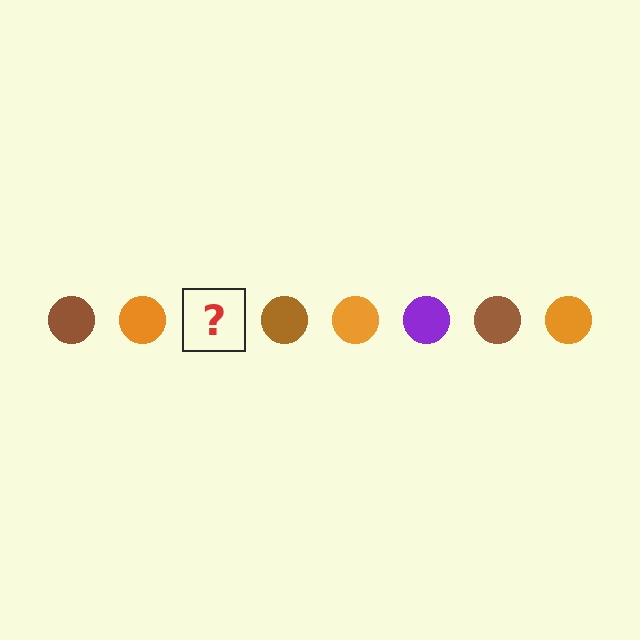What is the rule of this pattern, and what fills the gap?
The rule is that the pattern cycles through brown, orange, purple circles. The gap should be filled with a purple circle.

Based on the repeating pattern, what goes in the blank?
The blank should be a purple circle.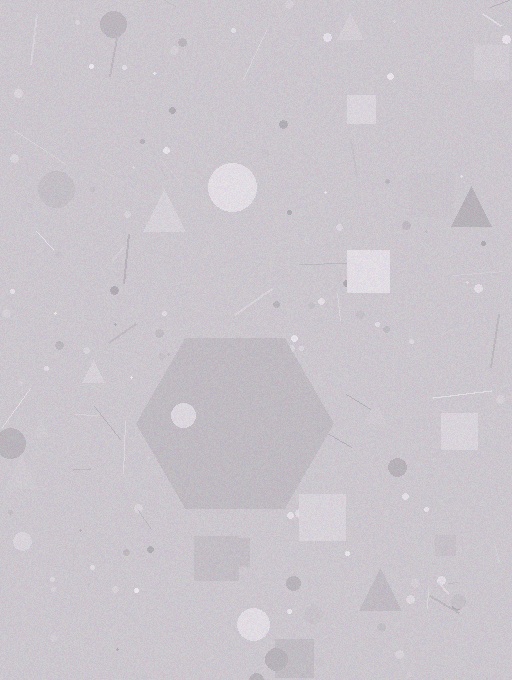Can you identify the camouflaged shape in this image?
The camouflaged shape is a hexagon.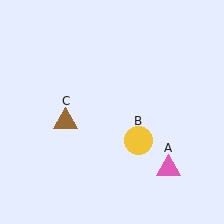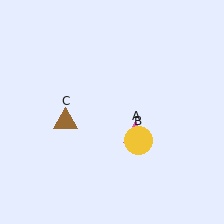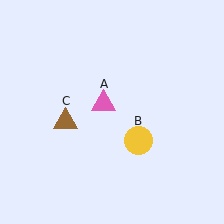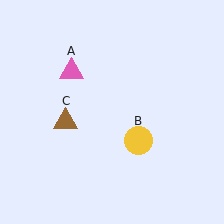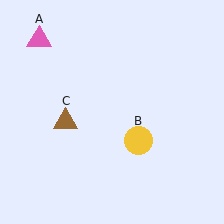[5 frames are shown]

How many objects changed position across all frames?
1 object changed position: pink triangle (object A).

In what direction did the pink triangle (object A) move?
The pink triangle (object A) moved up and to the left.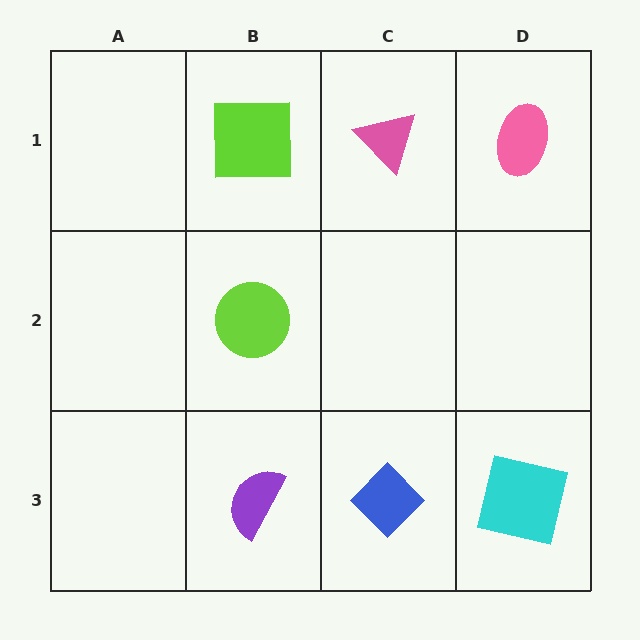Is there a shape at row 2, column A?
No, that cell is empty.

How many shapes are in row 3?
3 shapes.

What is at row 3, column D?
A cyan square.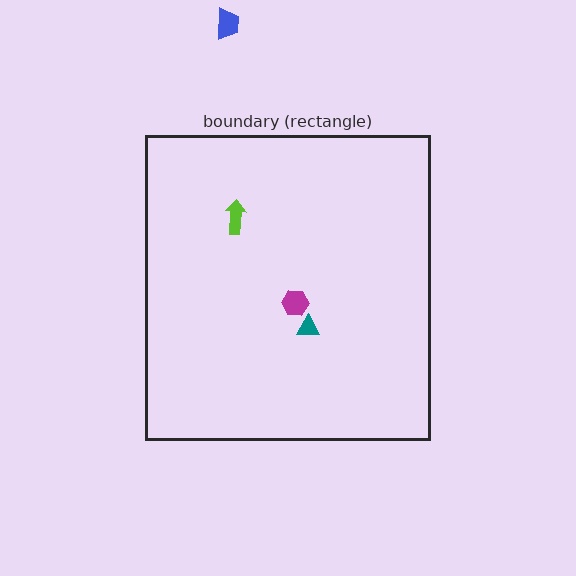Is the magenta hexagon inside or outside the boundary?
Inside.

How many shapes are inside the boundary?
3 inside, 1 outside.